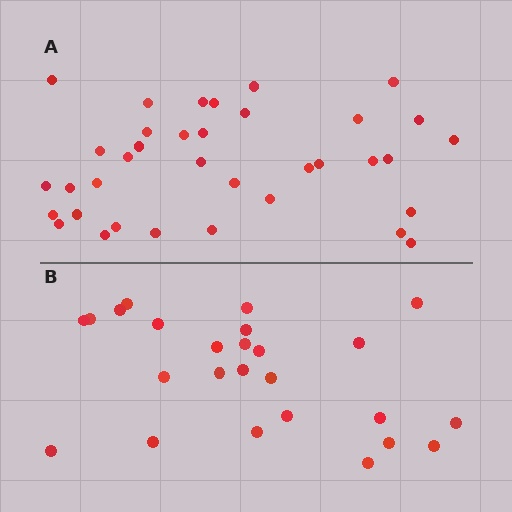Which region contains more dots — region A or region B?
Region A (the top region) has more dots.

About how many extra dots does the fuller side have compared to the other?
Region A has roughly 12 or so more dots than region B.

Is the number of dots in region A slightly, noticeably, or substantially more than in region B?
Region A has noticeably more, but not dramatically so. The ratio is roughly 1.4 to 1.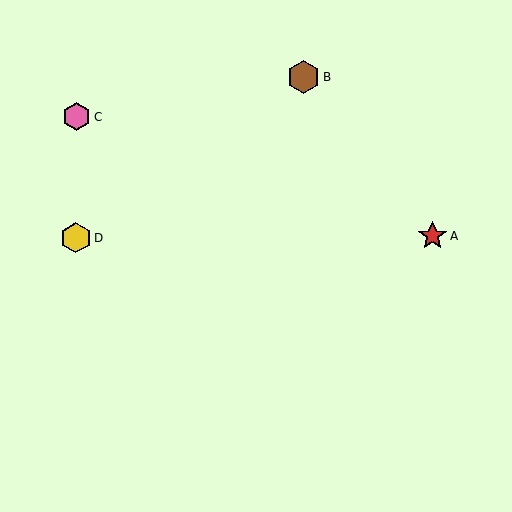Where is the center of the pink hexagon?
The center of the pink hexagon is at (77, 117).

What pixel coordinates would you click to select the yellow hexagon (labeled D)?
Click at (76, 238) to select the yellow hexagon D.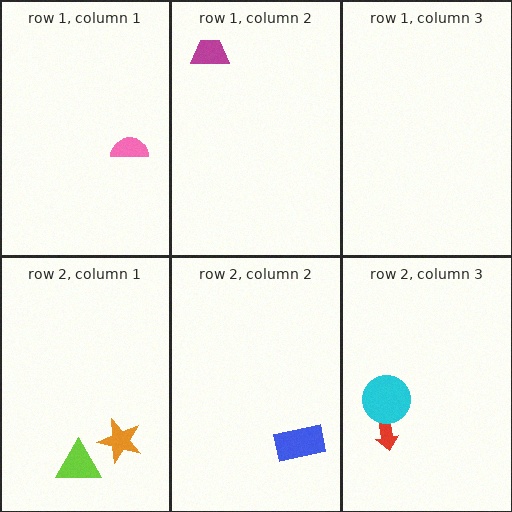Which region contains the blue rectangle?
The row 2, column 2 region.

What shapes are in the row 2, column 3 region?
The red arrow, the cyan circle.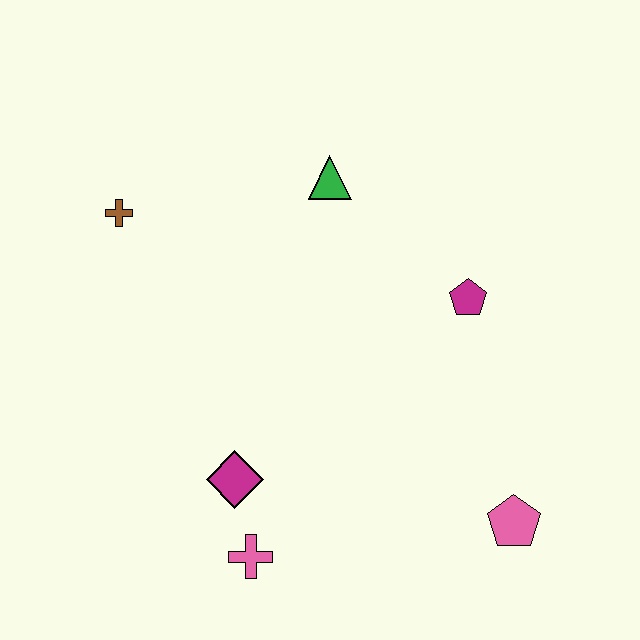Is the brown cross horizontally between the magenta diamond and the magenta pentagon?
No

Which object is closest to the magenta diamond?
The pink cross is closest to the magenta diamond.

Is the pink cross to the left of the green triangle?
Yes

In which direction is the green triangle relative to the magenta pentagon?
The green triangle is to the left of the magenta pentagon.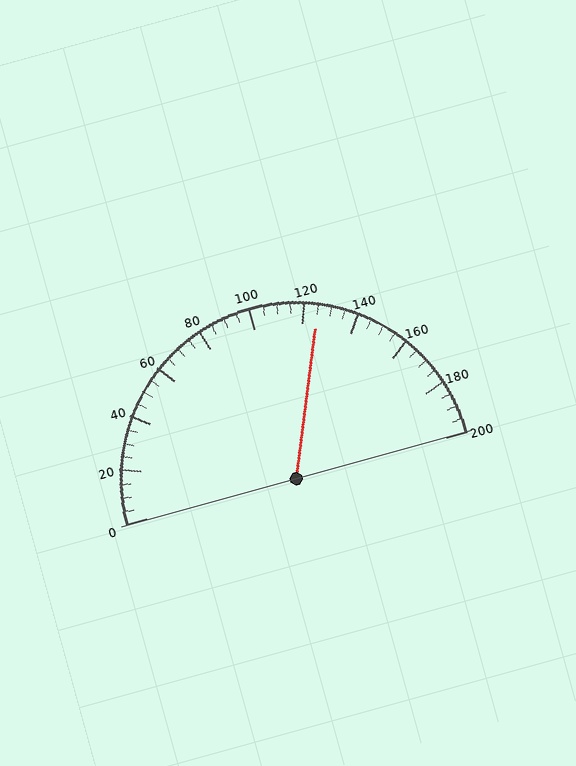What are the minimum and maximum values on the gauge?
The gauge ranges from 0 to 200.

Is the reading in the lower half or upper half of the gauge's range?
The reading is in the upper half of the range (0 to 200).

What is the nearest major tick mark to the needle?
The nearest major tick mark is 120.